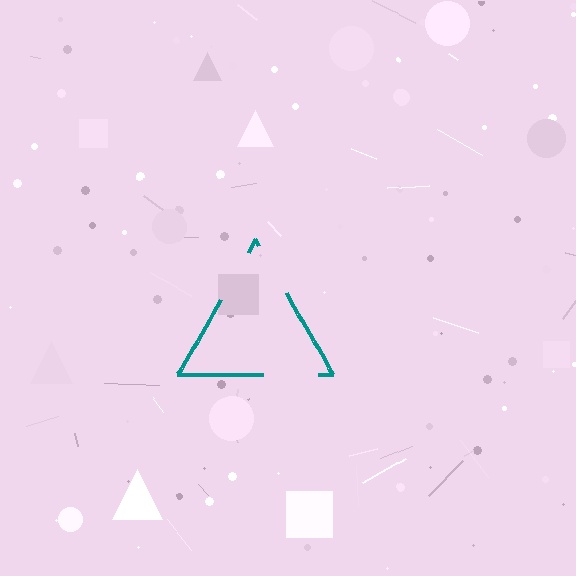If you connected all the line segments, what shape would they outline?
They would outline a triangle.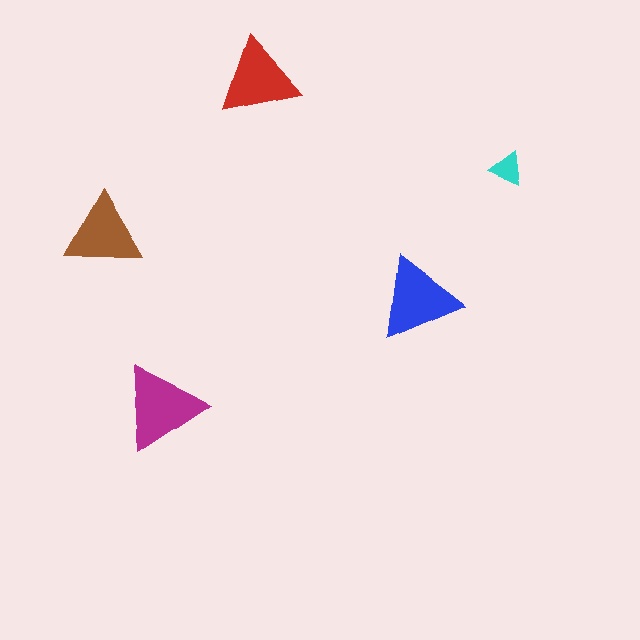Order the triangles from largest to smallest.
the magenta one, the blue one, the red one, the brown one, the cyan one.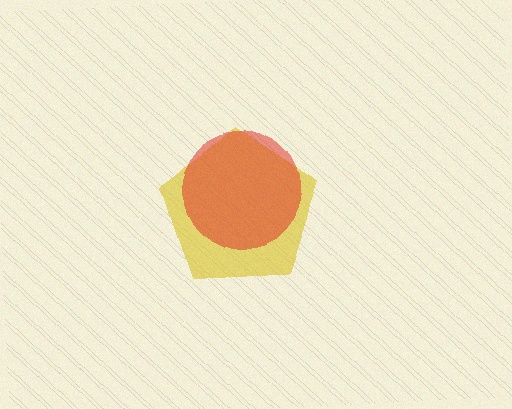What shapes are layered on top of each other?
The layered shapes are: a yellow pentagon, a red circle.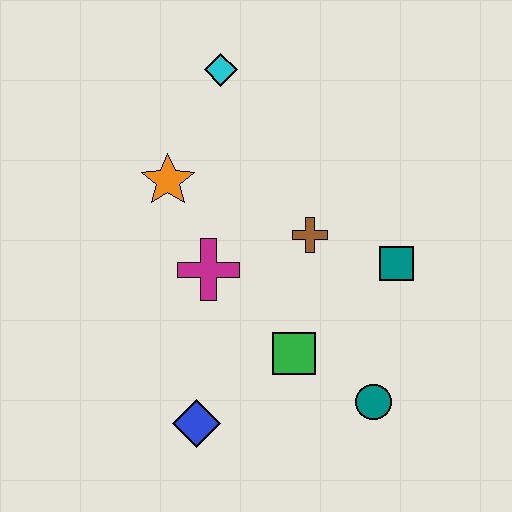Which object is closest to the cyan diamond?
The orange star is closest to the cyan diamond.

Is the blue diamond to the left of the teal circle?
Yes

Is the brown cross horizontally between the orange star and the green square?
No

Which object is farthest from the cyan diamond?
The teal circle is farthest from the cyan diamond.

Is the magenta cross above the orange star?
No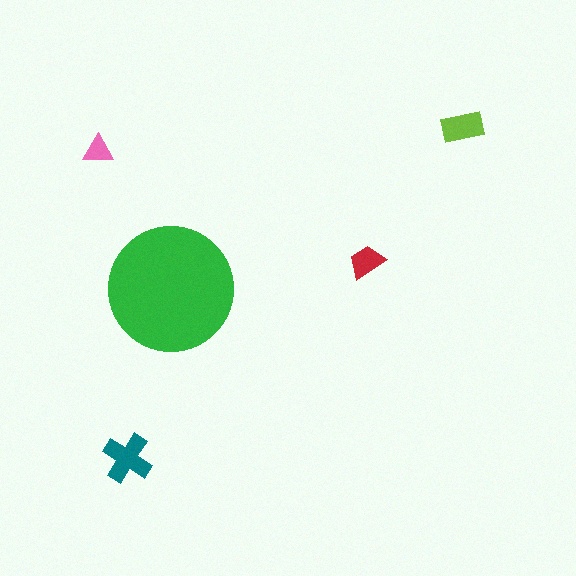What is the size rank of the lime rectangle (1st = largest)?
3rd.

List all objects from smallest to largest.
The pink triangle, the red trapezoid, the lime rectangle, the teal cross, the green circle.